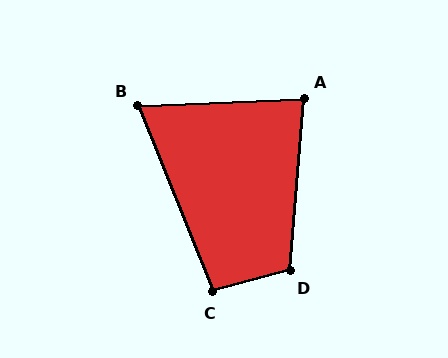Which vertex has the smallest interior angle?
B, at approximately 71 degrees.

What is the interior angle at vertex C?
Approximately 97 degrees (obtuse).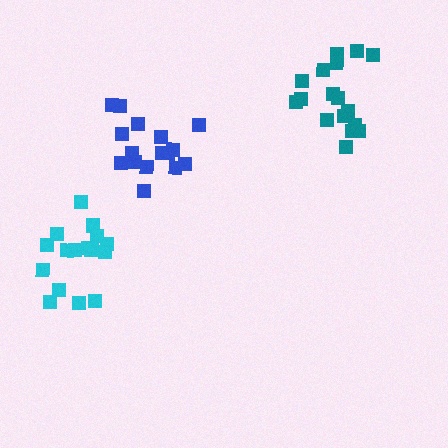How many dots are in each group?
Group 1: 17 dots, Group 2: 17 dots, Group 3: 16 dots (50 total).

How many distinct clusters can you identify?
There are 3 distinct clusters.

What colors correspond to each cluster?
The clusters are colored: cyan, teal, blue.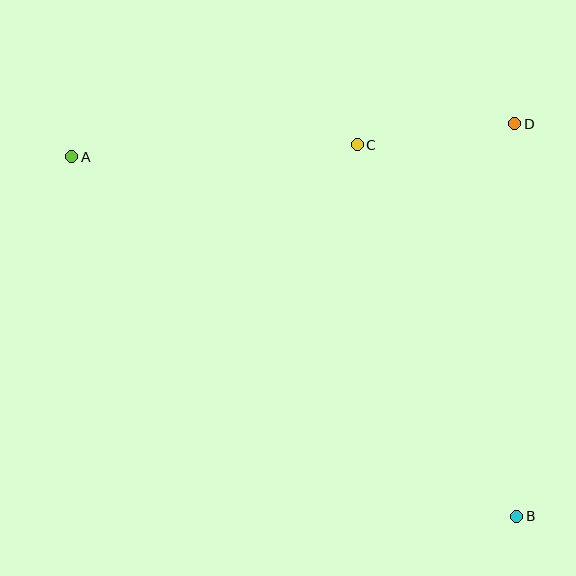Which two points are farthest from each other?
Points A and B are farthest from each other.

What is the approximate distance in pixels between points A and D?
The distance between A and D is approximately 444 pixels.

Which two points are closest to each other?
Points C and D are closest to each other.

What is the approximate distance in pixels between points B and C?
The distance between B and C is approximately 404 pixels.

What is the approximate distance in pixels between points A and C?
The distance between A and C is approximately 286 pixels.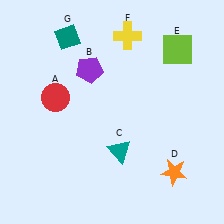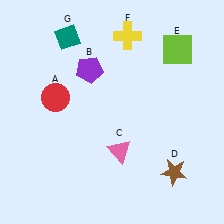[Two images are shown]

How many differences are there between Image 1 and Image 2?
There are 2 differences between the two images.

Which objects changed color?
C changed from teal to pink. D changed from orange to brown.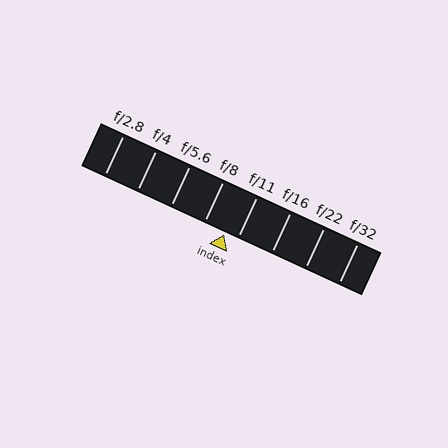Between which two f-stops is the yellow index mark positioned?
The index mark is between f/8 and f/11.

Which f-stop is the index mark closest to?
The index mark is closest to f/11.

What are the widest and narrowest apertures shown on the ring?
The widest aperture shown is f/2.8 and the narrowest is f/32.